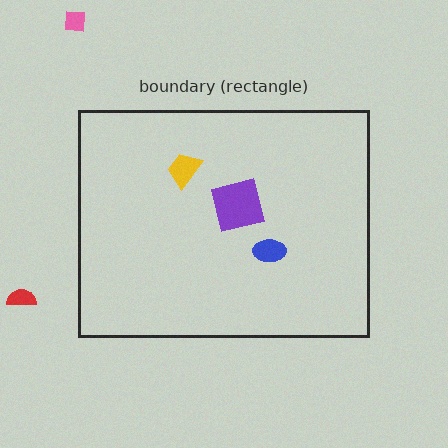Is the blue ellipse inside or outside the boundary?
Inside.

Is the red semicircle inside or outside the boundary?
Outside.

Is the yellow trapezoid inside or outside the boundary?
Inside.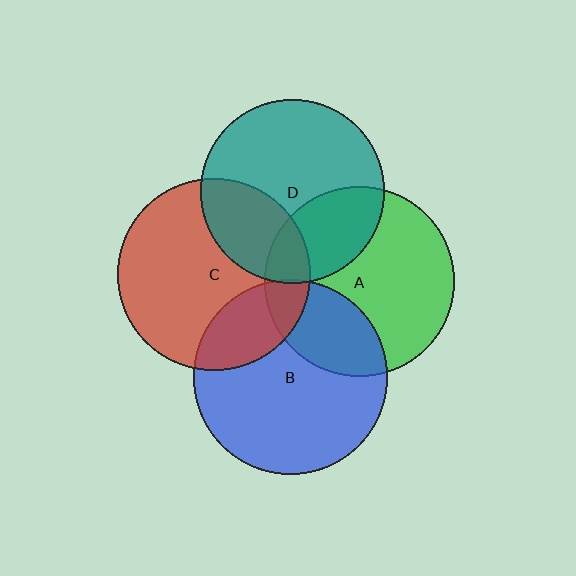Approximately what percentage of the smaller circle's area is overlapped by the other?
Approximately 5%.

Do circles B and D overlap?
Yes.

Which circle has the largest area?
Circle B (blue).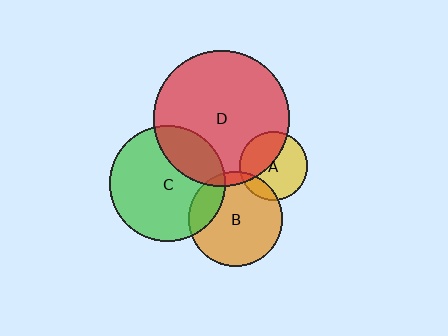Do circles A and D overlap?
Yes.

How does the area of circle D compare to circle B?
Approximately 2.1 times.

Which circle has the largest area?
Circle D (red).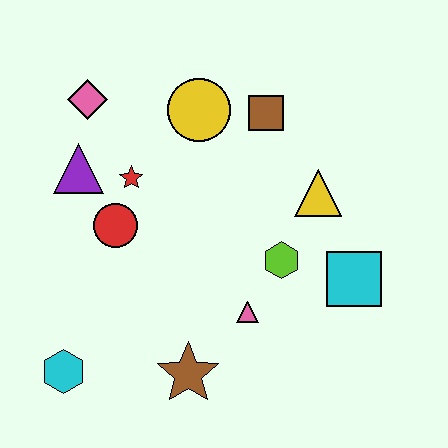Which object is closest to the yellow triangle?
The lime hexagon is closest to the yellow triangle.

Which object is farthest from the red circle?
The cyan square is farthest from the red circle.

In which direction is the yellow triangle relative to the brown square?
The yellow triangle is below the brown square.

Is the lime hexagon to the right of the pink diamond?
Yes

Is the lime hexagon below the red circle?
Yes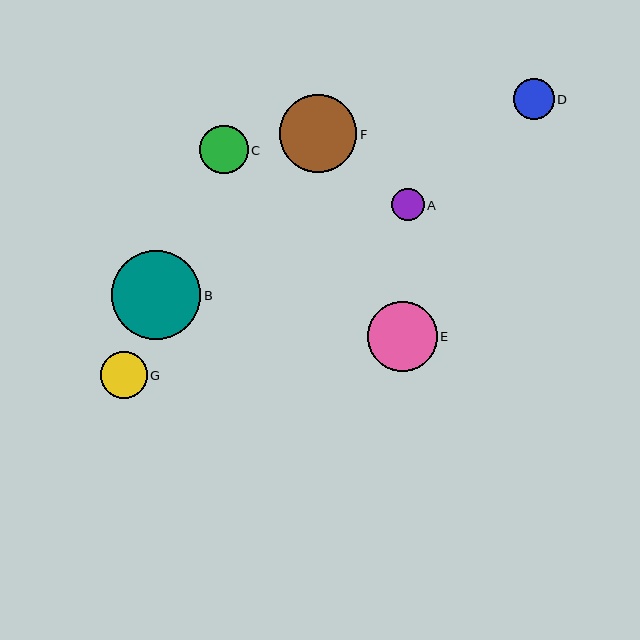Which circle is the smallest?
Circle A is the smallest with a size of approximately 33 pixels.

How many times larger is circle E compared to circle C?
Circle E is approximately 1.5 times the size of circle C.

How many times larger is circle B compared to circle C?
Circle B is approximately 1.9 times the size of circle C.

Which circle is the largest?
Circle B is the largest with a size of approximately 90 pixels.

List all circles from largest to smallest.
From largest to smallest: B, F, E, C, G, D, A.